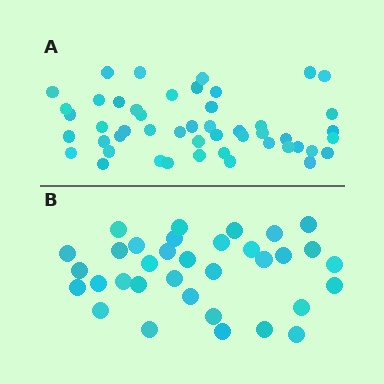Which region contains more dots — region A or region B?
Region A (the top region) has more dots.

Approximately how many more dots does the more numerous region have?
Region A has approximately 15 more dots than region B.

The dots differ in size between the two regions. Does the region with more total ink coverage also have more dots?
No. Region B has more total ink coverage because its dots are larger, but region A actually contains more individual dots. Total area can be misleading — the number of items is what matters here.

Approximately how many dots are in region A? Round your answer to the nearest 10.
About 50 dots. (The exact count is 49, which rounds to 50.)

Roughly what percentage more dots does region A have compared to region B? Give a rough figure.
About 45% more.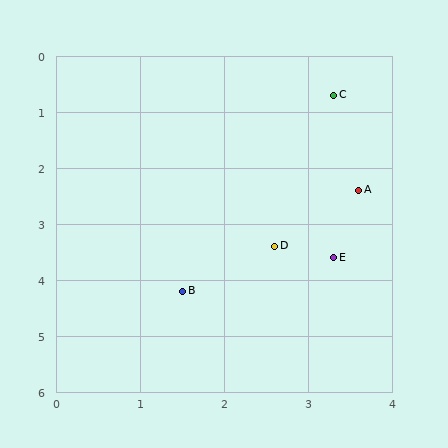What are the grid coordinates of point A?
Point A is at approximately (3.6, 2.4).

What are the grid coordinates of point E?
Point E is at approximately (3.3, 3.6).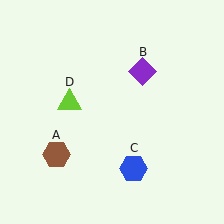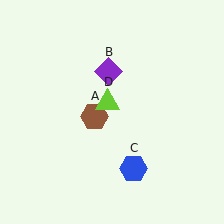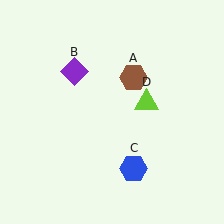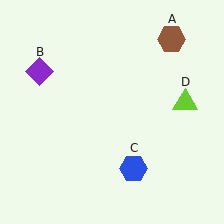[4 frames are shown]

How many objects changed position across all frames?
3 objects changed position: brown hexagon (object A), purple diamond (object B), lime triangle (object D).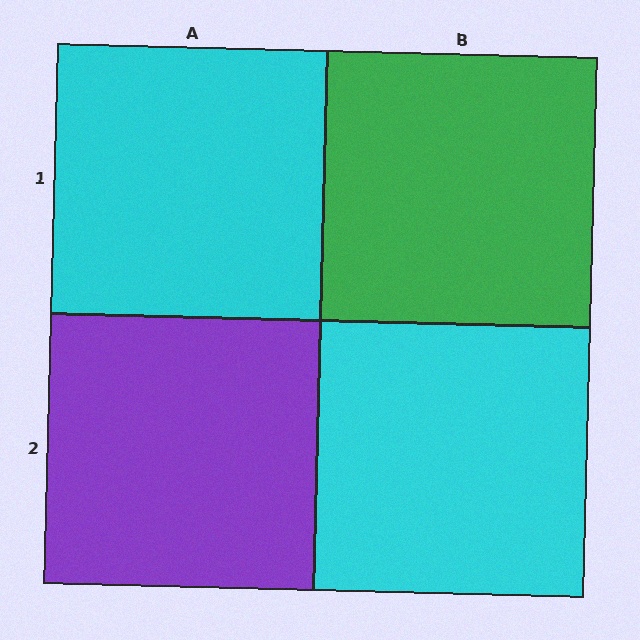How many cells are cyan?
2 cells are cyan.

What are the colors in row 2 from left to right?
Purple, cyan.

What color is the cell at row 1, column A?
Cyan.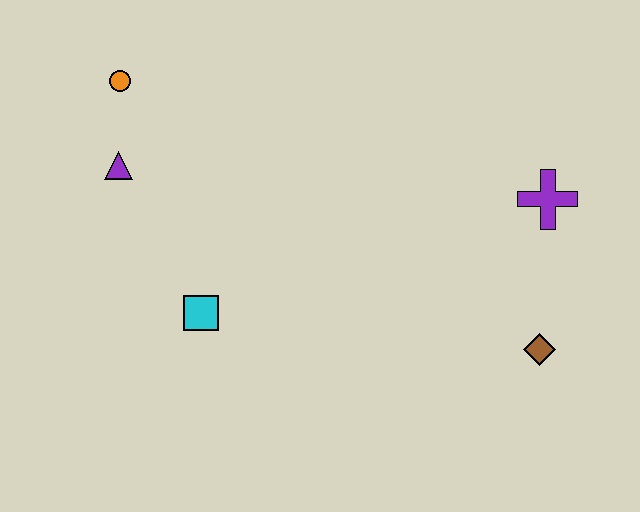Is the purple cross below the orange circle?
Yes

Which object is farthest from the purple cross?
The orange circle is farthest from the purple cross.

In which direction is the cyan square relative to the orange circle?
The cyan square is below the orange circle.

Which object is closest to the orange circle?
The purple triangle is closest to the orange circle.